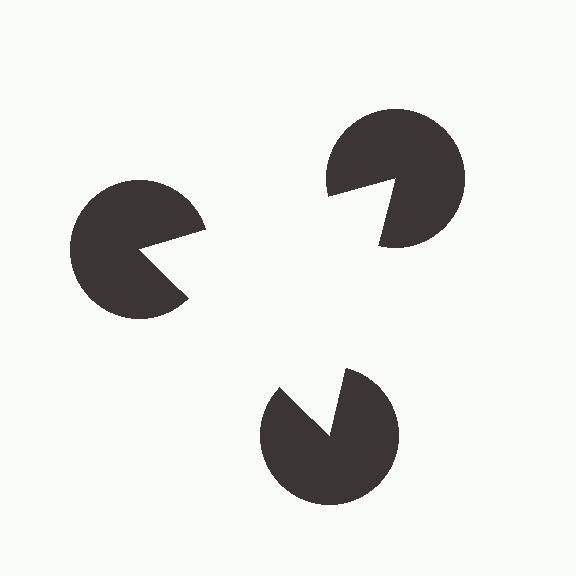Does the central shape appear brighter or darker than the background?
It typically appears slightly brighter than the background, even though no actual brightness change is drawn.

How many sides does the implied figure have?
3 sides.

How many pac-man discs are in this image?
There are 3 — one at each vertex of the illusory triangle.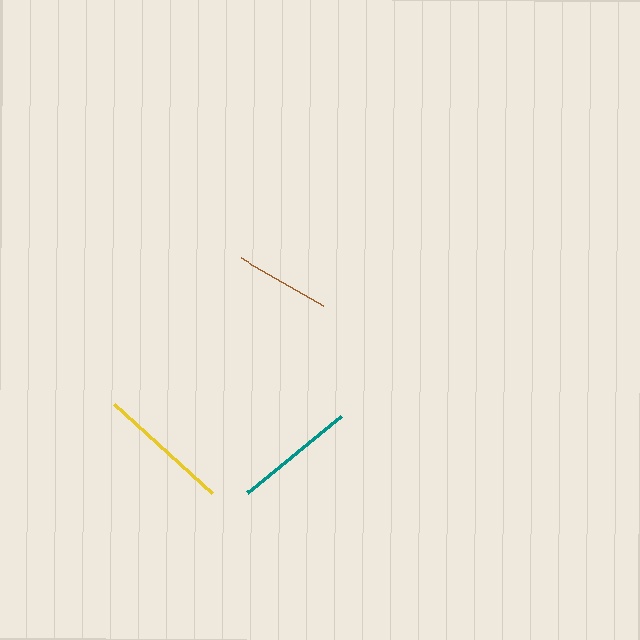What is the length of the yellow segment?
The yellow segment is approximately 132 pixels long.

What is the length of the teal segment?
The teal segment is approximately 121 pixels long.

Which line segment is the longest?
The yellow line is the longest at approximately 132 pixels.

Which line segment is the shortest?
The brown line is the shortest at approximately 95 pixels.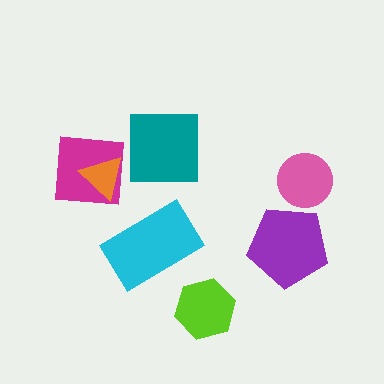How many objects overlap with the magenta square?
1 object overlaps with the magenta square.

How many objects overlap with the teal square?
0 objects overlap with the teal square.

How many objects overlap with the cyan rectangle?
0 objects overlap with the cyan rectangle.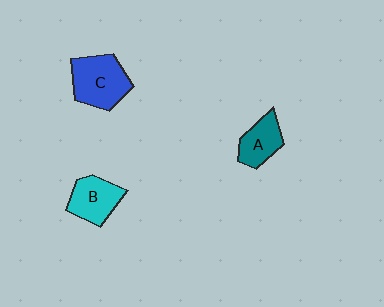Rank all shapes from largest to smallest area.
From largest to smallest: C (blue), B (cyan), A (teal).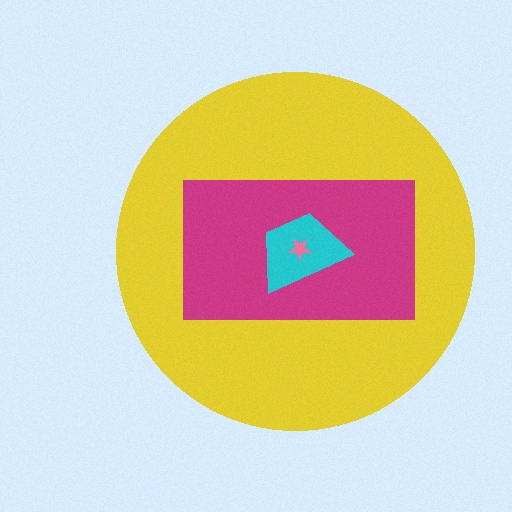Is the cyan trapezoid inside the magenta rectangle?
Yes.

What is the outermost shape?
The yellow circle.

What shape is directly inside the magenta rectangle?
The cyan trapezoid.